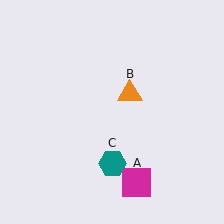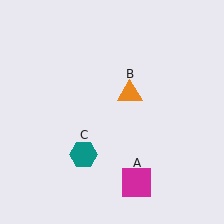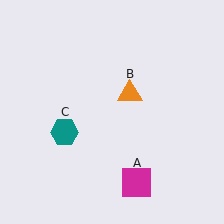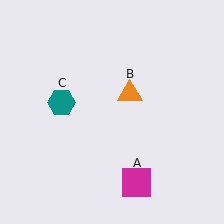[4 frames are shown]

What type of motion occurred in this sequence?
The teal hexagon (object C) rotated clockwise around the center of the scene.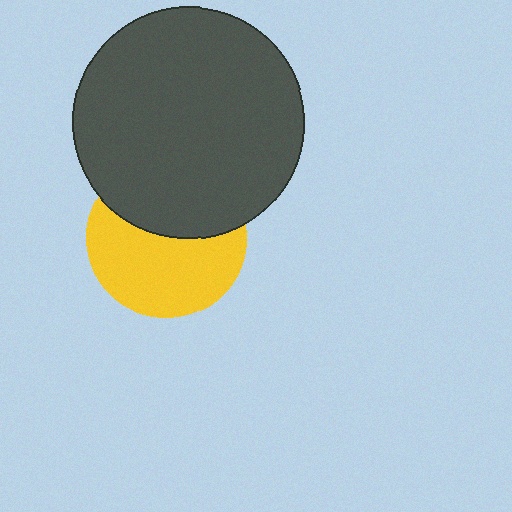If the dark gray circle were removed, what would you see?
You would see the complete yellow circle.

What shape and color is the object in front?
The object in front is a dark gray circle.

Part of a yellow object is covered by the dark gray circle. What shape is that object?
It is a circle.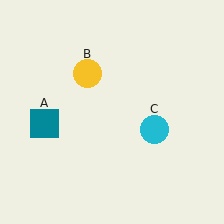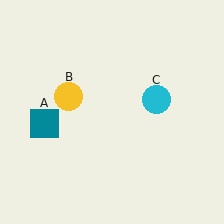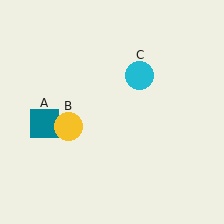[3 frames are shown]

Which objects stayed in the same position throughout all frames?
Teal square (object A) remained stationary.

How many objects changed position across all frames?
2 objects changed position: yellow circle (object B), cyan circle (object C).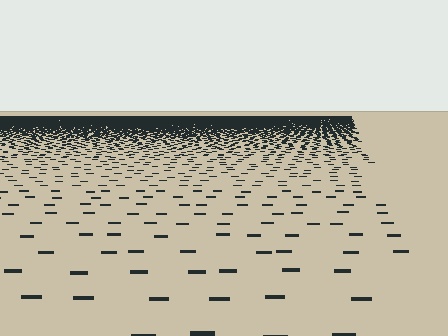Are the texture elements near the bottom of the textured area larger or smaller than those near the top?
Larger. Near the bottom, elements are closer to the viewer and appear at a bigger on-screen size.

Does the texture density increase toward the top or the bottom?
Density increases toward the top.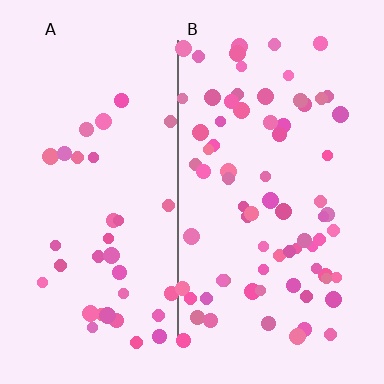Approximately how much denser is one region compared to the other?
Approximately 2.1× — region B over region A.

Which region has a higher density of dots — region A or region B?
B (the right).